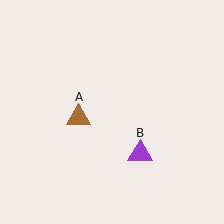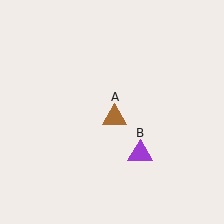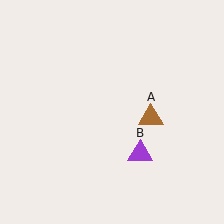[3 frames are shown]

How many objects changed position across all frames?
1 object changed position: brown triangle (object A).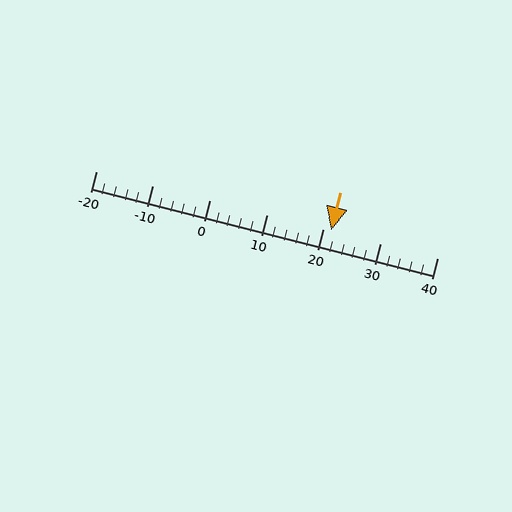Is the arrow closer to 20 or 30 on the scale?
The arrow is closer to 20.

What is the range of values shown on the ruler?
The ruler shows values from -20 to 40.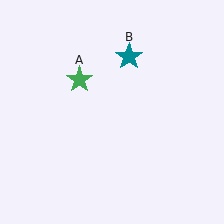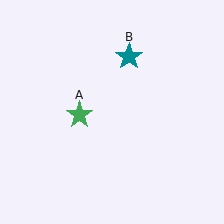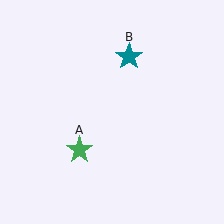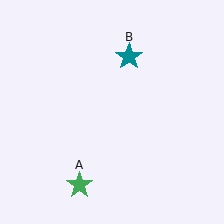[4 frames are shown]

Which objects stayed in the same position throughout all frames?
Teal star (object B) remained stationary.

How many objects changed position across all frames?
1 object changed position: green star (object A).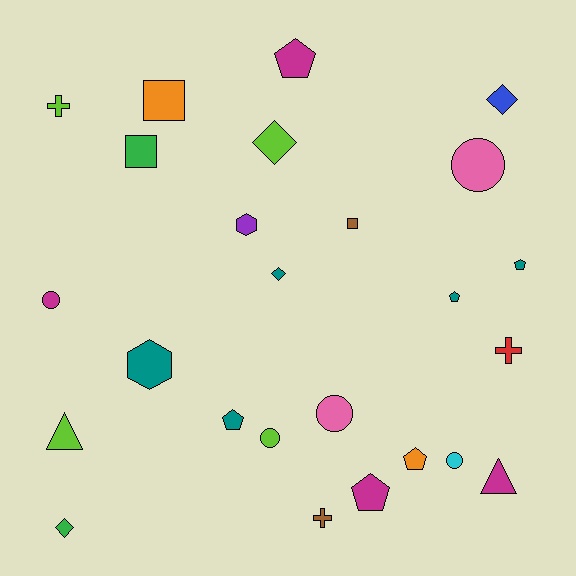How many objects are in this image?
There are 25 objects.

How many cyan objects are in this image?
There is 1 cyan object.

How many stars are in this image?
There are no stars.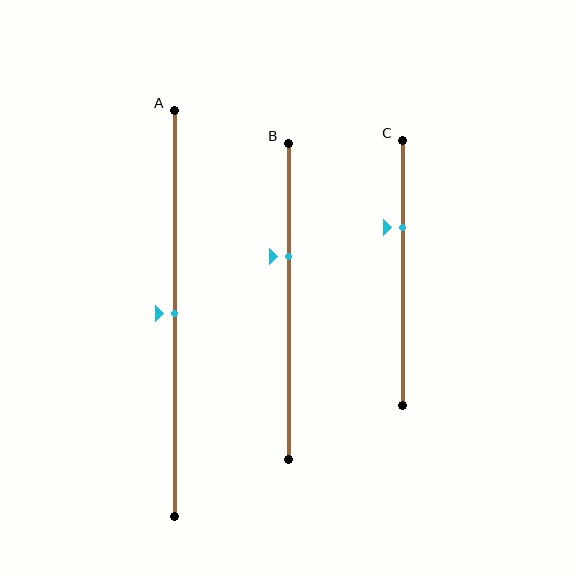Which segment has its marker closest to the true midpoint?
Segment A has its marker closest to the true midpoint.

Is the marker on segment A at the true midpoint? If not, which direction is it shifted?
Yes, the marker on segment A is at the true midpoint.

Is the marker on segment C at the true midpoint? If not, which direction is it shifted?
No, the marker on segment C is shifted upward by about 17% of the segment length.